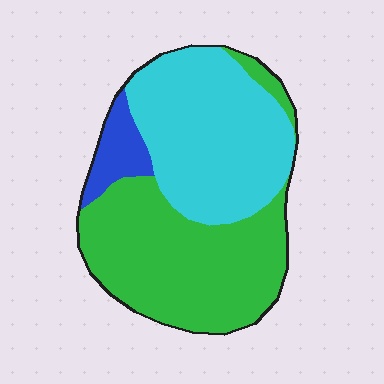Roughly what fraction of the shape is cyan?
Cyan takes up about two fifths (2/5) of the shape.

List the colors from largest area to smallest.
From largest to smallest: green, cyan, blue.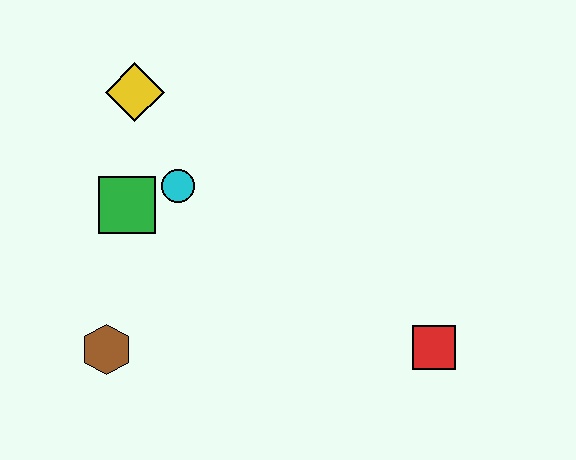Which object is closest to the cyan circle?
The green square is closest to the cyan circle.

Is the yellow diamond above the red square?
Yes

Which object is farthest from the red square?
The yellow diamond is farthest from the red square.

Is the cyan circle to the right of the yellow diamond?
Yes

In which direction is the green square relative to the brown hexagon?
The green square is above the brown hexagon.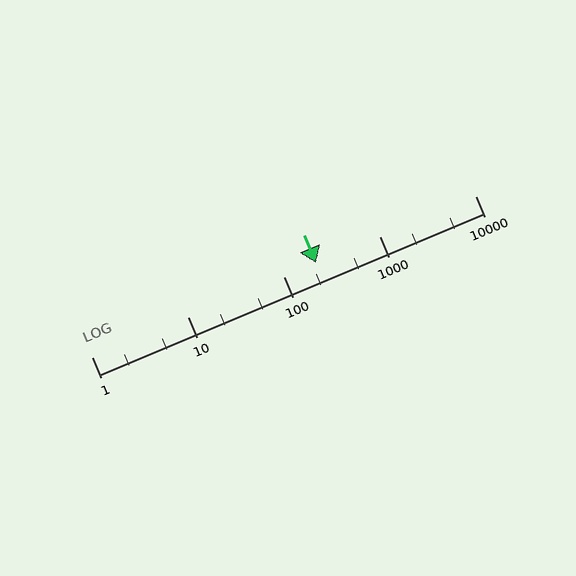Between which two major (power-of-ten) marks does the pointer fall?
The pointer is between 100 and 1000.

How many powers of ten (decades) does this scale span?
The scale spans 4 decades, from 1 to 10000.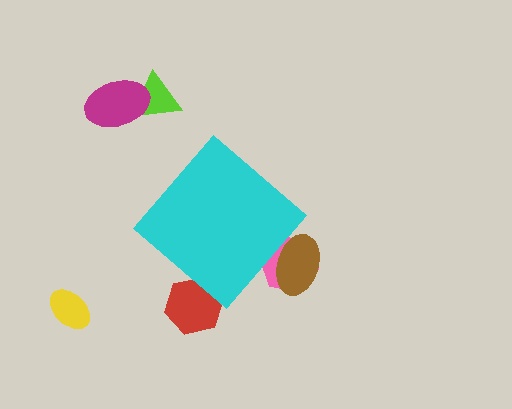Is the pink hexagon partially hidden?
Yes, the pink hexagon is partially hidden behind the cyan diamond.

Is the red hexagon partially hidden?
Yes, the red hexagon is partially hidden behind the cyan diamond.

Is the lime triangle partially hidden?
No, the lime triangle is fully visible.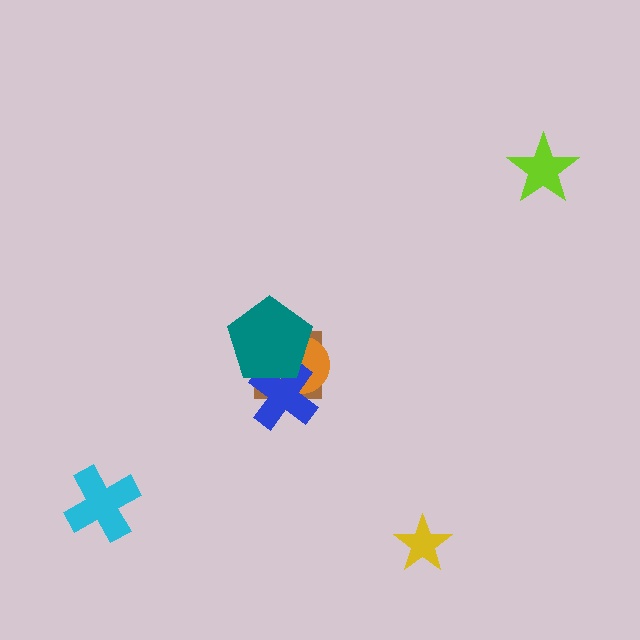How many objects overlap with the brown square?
3 objects overlap with the brown square.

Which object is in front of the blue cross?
The teal pentagon is in front of the blue cross.